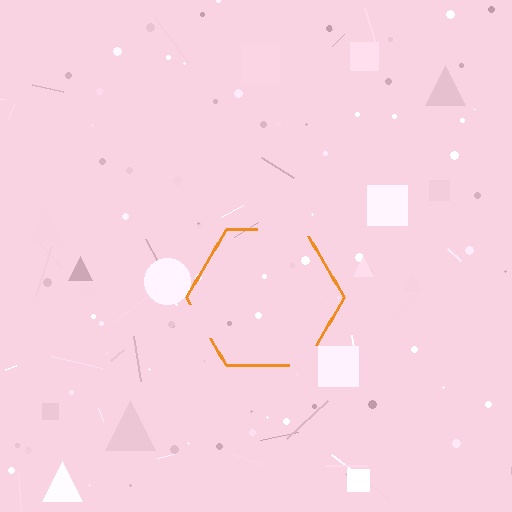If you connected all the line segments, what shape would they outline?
They would outline a hexagon.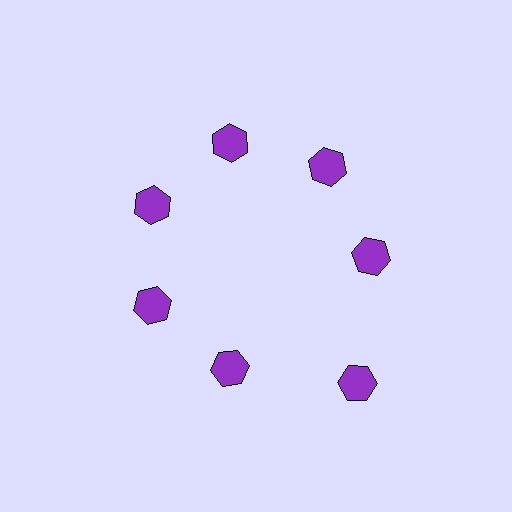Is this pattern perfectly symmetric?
No. The 7 purple hexagons are arranged in a ring, but one element near the 5 o'clock position is pushed outward from the center, breaking the 7-fold rotational symmetry.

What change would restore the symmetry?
The symmetry would be restored by moving it inward, back onto the ring so that all 7 hexagons sit at equal angles and equal distance from the center.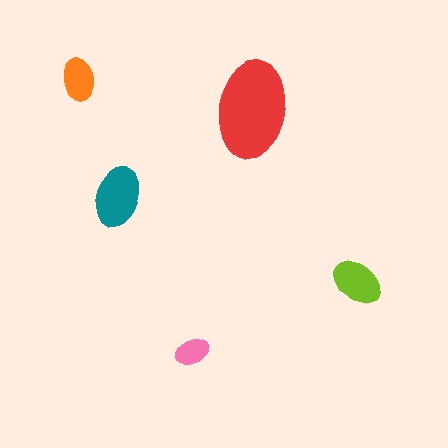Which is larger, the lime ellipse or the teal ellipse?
The teal one.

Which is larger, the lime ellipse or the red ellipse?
The red one.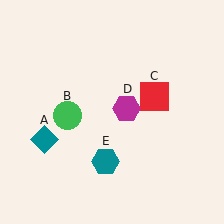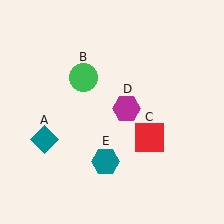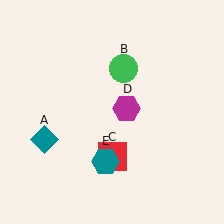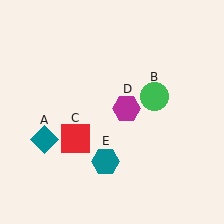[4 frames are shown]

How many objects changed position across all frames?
2 objects changed position: green circle (object B), red square (object C).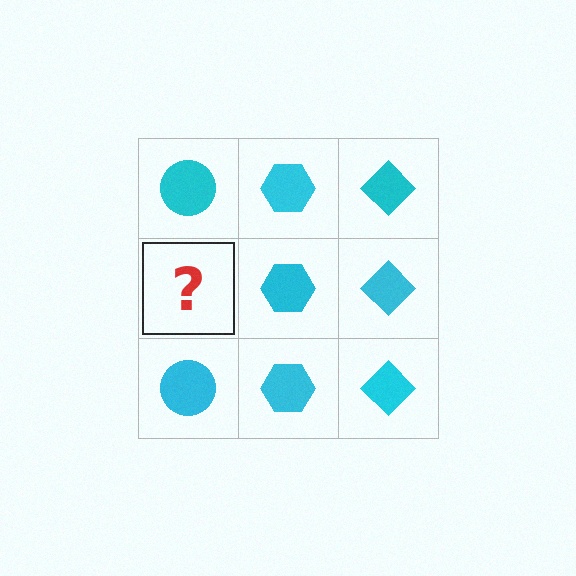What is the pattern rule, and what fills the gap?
The rule is that each column has a consistent shape. The gap should be filled with a cyan circle.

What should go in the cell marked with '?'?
The missing cell should contain a cyan circle.